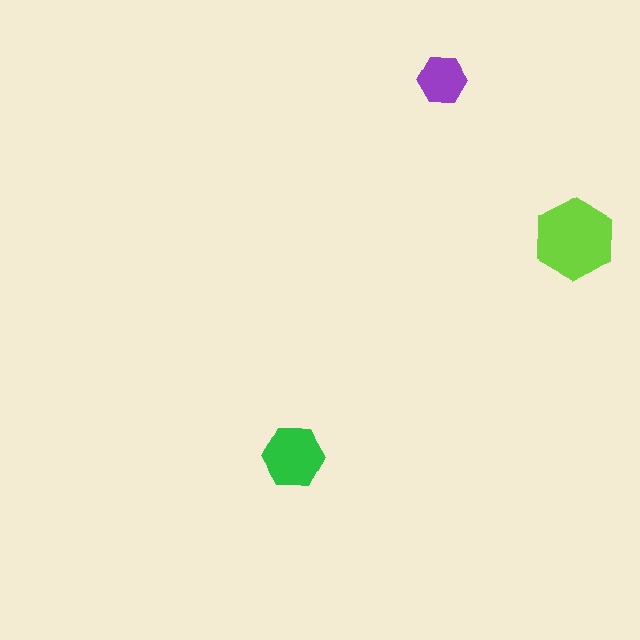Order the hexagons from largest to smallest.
the lime one, the green one, the purple one.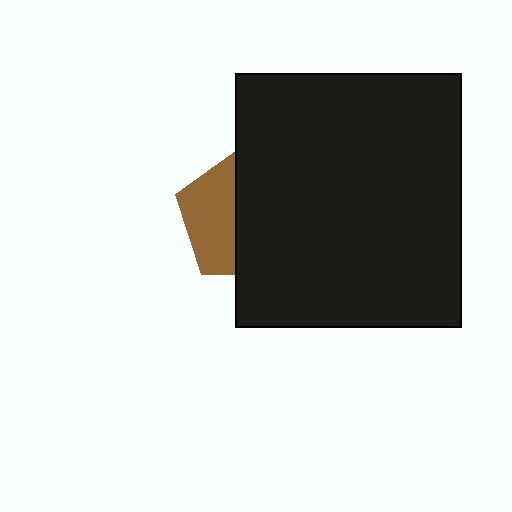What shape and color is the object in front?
The object in front is a black rectangle.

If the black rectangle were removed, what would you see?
You would see the complete brown pentagon.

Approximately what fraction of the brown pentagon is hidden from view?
Roughly 58% of the brown pentagon is hidden behind the black rectangle.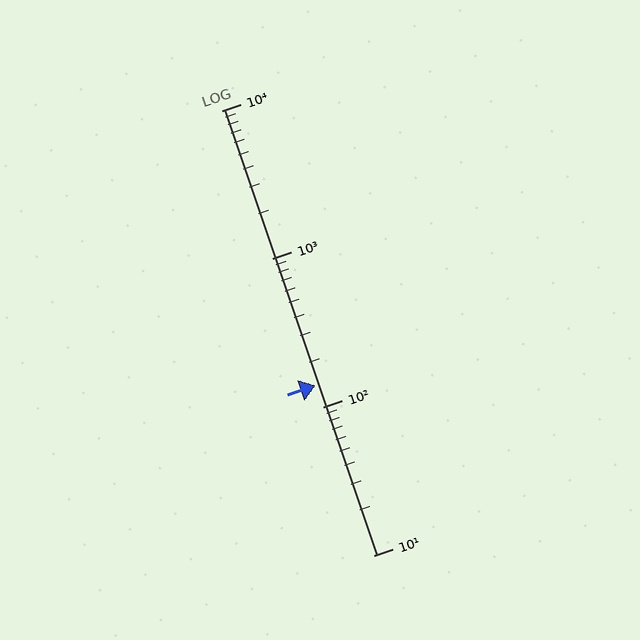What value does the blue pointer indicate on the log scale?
The pointer indicates approximately 140.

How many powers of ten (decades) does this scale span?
The scale spans 3 decades, from 10 to 10000.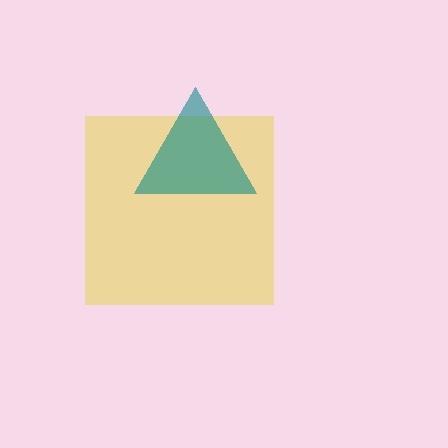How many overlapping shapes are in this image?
There are 2 overlapping shapes in the image.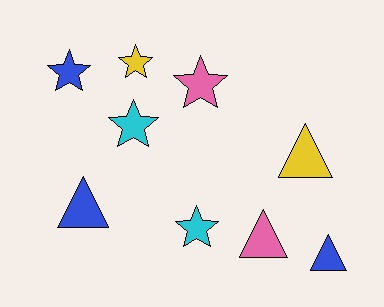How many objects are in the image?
There are 9 objects.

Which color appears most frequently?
Blue, with 3 objects.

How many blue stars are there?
There is 1 blue star.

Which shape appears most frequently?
Star, with 5 objects.